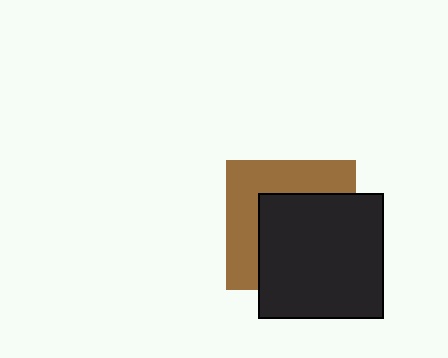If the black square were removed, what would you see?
You would see the complete brown square.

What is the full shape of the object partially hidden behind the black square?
The partially hidden object is a brown square.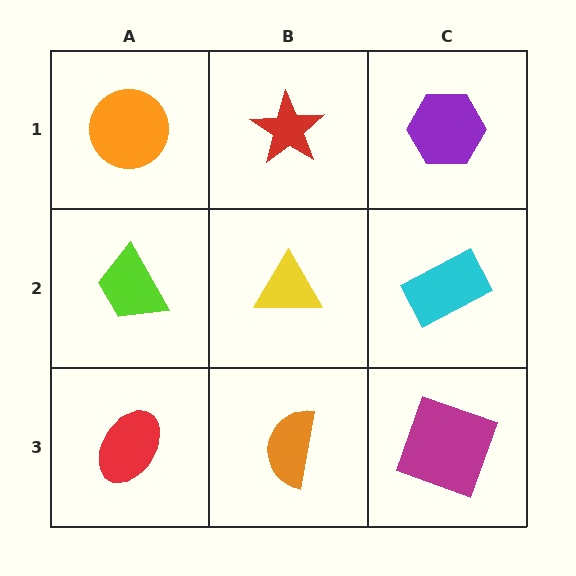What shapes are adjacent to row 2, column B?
A red star (row 1, column B), an orange semicircle (row 3, column B), a lime trapezoid (row 2, column A), a cyan rectangle (row 2, column C).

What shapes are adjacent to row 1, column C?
A cyan rectangle (row 2, column C), a red star (row 1, column B).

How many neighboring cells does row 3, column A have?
2.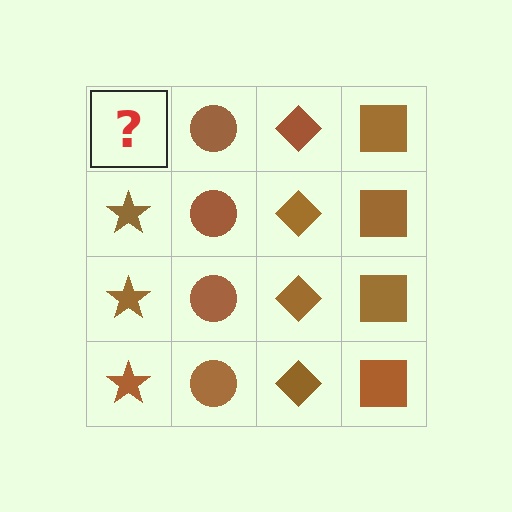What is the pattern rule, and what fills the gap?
The rule is that each column has a consistent shape. The gap should be filled with a brown star.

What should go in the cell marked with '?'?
The missing cell should contain a brown star.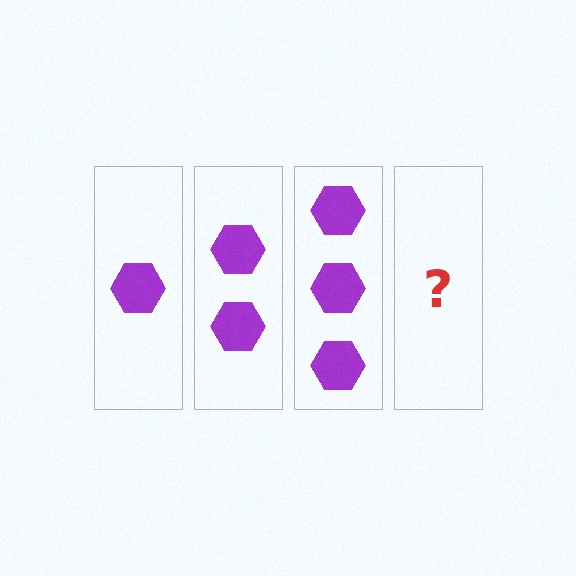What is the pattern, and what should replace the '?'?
The pattern is that each step adds one more hexagon. The '?' should be 4 hexagons.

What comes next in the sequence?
The next element should be 4 hexagons.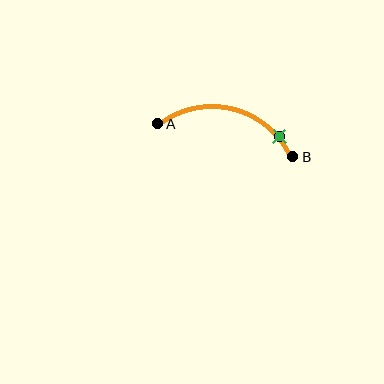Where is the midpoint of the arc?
The arc midpoint is the point on the curve farthest from the straight line joining A and B. It sits above that line.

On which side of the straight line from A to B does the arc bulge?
The arc bulges above the straight line connecting A and B.